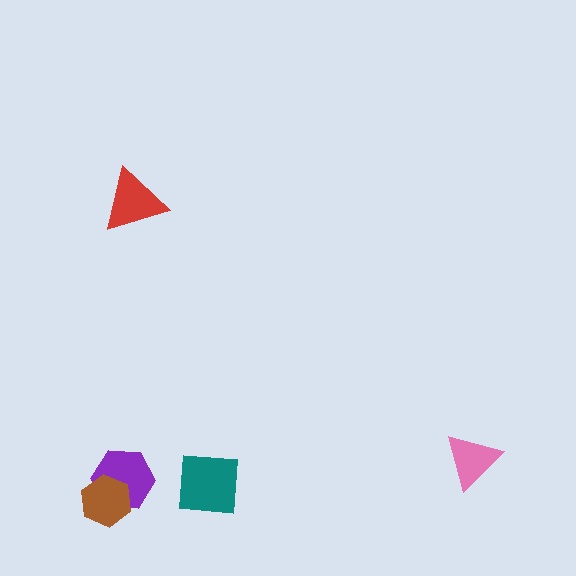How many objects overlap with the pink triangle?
0 objects overlap with the pink triangle.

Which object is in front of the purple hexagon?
The brown hexagon is in front of the purple hexagon.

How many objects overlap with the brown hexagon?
1 object overlaps with the brown hexagon.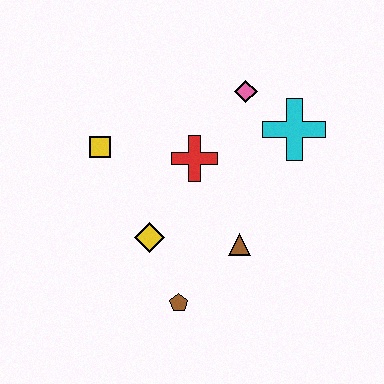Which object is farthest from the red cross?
The brown pentagon is farthest from the red cross.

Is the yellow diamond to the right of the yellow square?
Yes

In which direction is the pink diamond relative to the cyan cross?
The pink diamond is to the left of the cyan cross.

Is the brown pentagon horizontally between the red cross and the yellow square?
Yes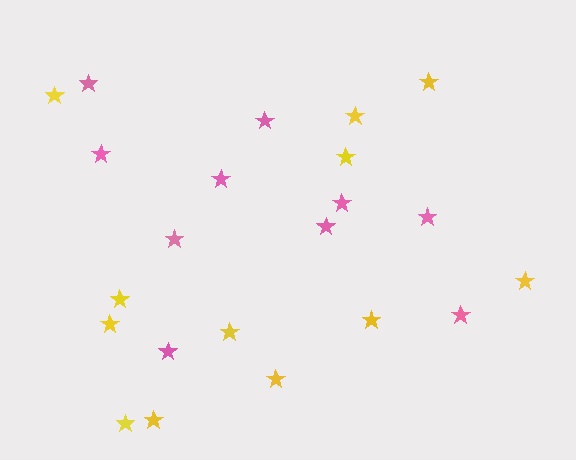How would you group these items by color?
There are 2 groups: one group of yellow stars (12) and one group of pink stars (10).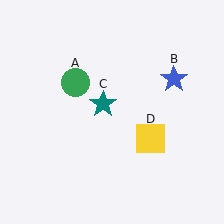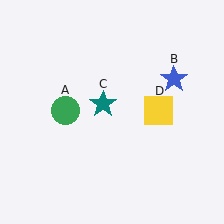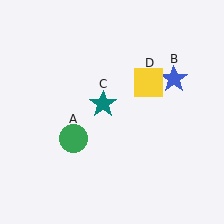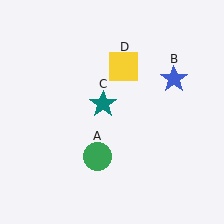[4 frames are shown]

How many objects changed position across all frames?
2 objects changed position: green circle (object A), yellow square (object D).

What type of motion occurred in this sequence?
The green circle (object A), yellow square (object D) rotated counterclockwise around the center of the scene.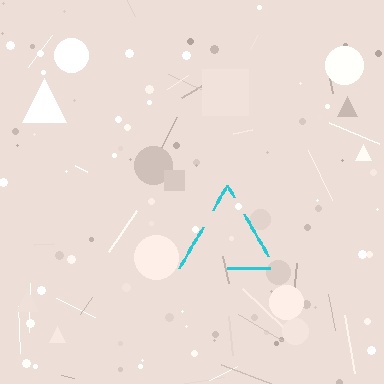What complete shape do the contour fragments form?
The contour fragments form a triangle.